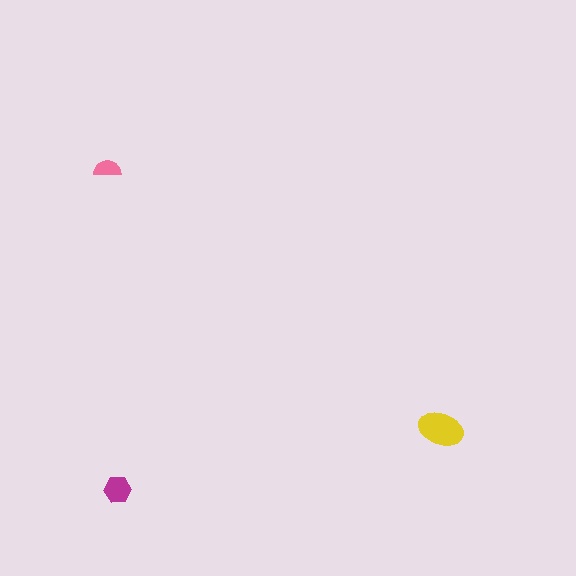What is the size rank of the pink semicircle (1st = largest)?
3rd.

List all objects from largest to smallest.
The yellow ellipse, the magenta hexagon, the pink semicircle.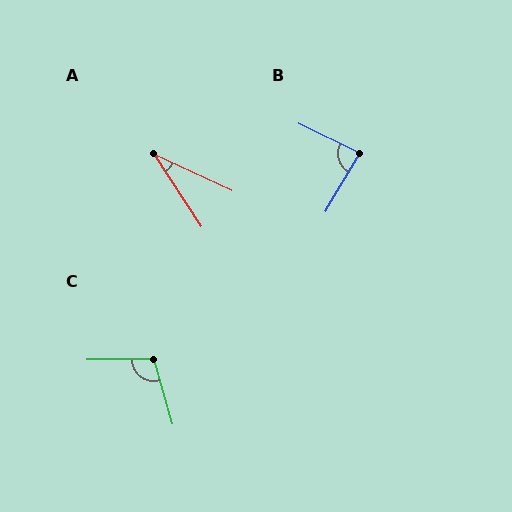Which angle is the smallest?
A, at approximately 32 degrees.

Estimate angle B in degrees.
Approximately 85 degrees.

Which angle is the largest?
C, at approximately 106 degrees.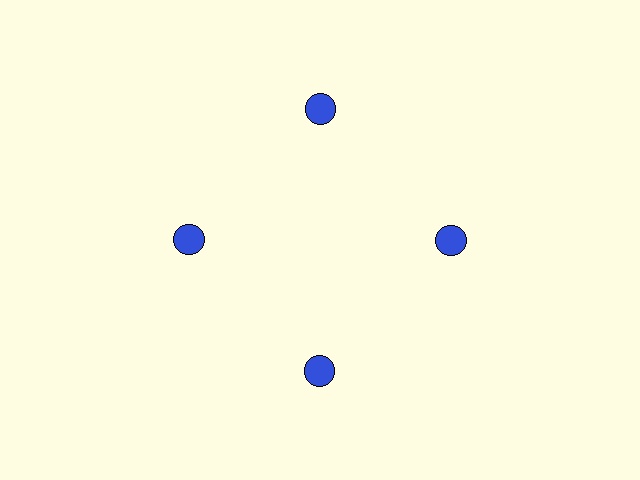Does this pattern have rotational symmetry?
Yes, this pattern has 4-fold rotational symmetry. It looks the same after rotating 90 degrees around the center.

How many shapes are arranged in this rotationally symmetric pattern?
There are 4 shapes, arranged in 4 groups of 1.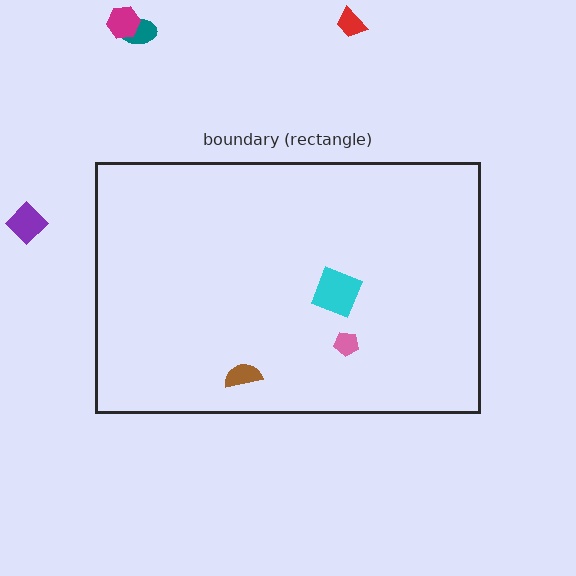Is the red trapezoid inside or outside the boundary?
Outside.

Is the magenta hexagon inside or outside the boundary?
Outside.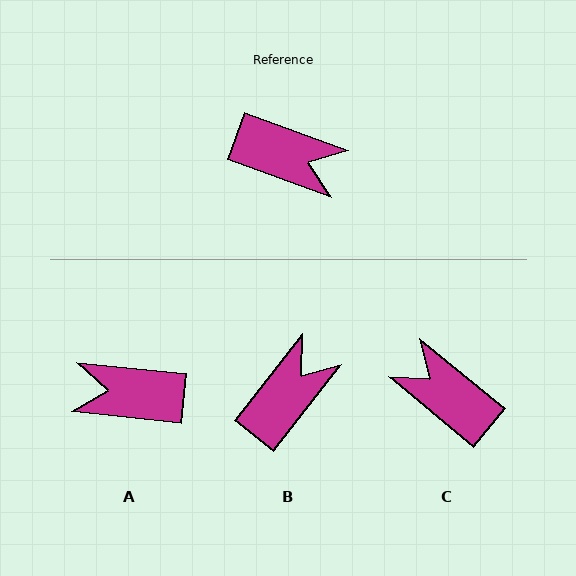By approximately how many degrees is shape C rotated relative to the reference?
Approximately 161 degrees counter-clockwise.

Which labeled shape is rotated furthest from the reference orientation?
A, about 166 degrees away.